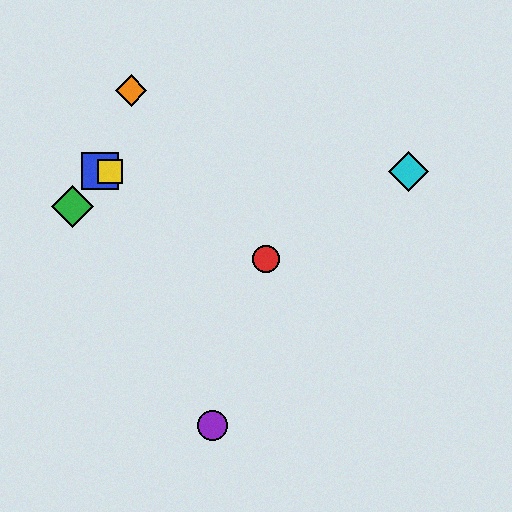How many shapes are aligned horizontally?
3 shapes (the blue square, the yellow square, the cyan diamond) are aligned horizontally.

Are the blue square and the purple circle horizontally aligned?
No, the blue square is at y≈171 and the purple circle is at y≈425.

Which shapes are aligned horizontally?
The blue square, the yellow square, the cyan diamond are aligned horizontally.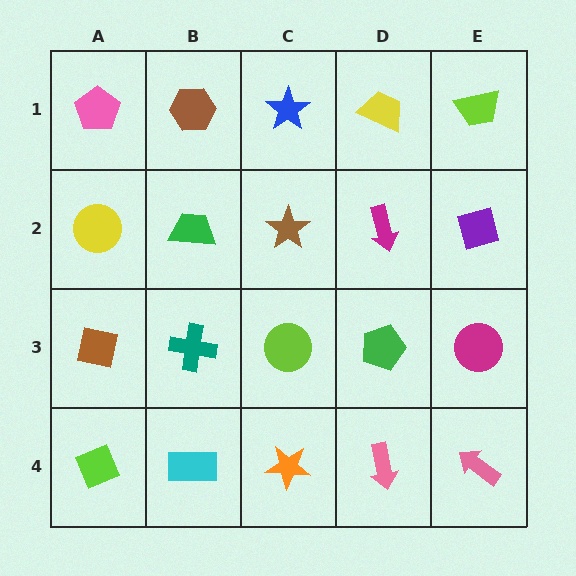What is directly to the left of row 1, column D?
A blue star.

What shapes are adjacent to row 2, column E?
A lime trapezoid (row 1, column E), a magenta circle (row 3, column E), a magenta arrow (row 2, column D).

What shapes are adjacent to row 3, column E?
A purple square (row 2, column E), a pink arrow (row 4, column E), a green pentagon (row 3, column D).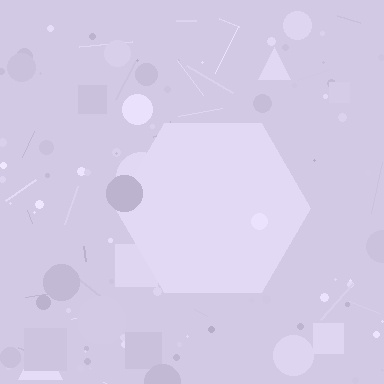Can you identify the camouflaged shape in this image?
The camouflaged shape is a hexagon.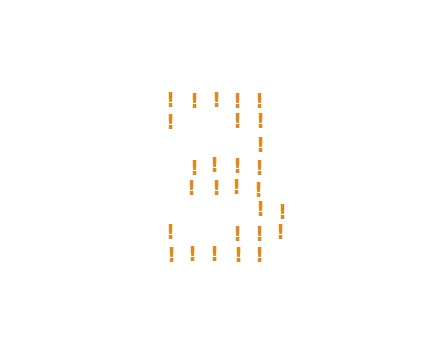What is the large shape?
The large shape is the digit 3.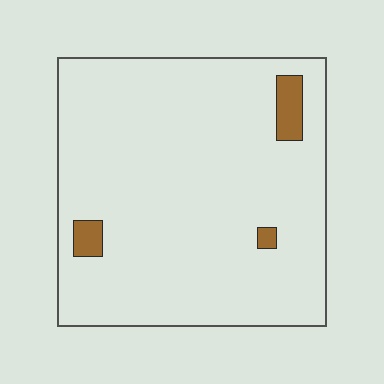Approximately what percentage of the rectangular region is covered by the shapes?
Approximately 5%.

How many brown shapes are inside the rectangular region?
3.